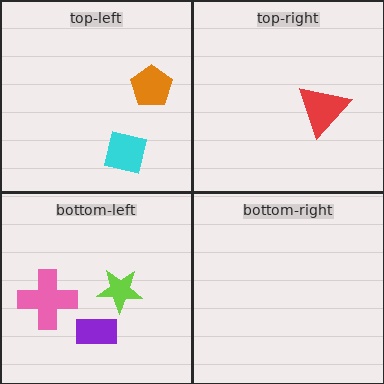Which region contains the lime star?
The bottom-left region.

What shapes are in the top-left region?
The orange pentagon, the cyan square.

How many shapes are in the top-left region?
2.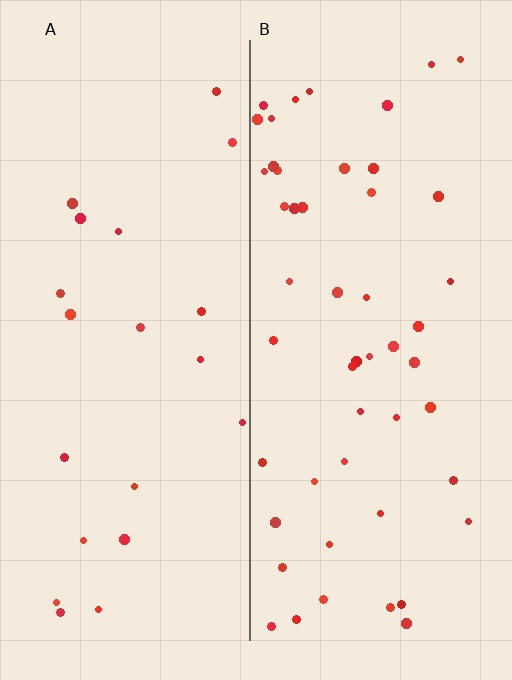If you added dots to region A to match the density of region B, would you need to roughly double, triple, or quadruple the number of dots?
Approximately double.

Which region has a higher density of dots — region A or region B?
B (the right).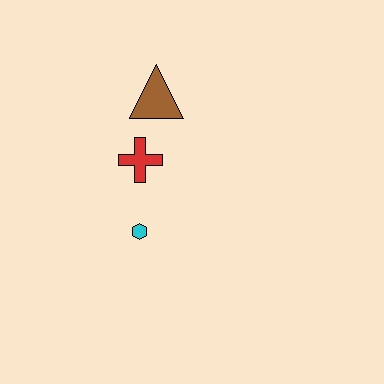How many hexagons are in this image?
There is 1 hexagon.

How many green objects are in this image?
There are no green objects.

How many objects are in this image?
There are 3 objects.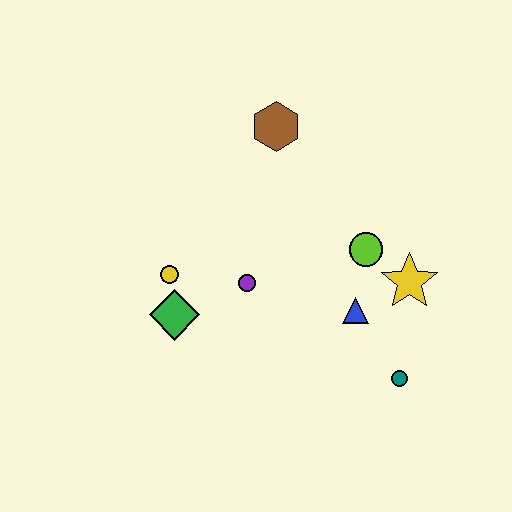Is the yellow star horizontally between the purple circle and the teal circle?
No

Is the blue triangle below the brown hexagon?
Yes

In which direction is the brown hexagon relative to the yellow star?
The brown hexagon is above the yellow star.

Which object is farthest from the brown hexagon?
The teal circle is farthest from the brown hexagon.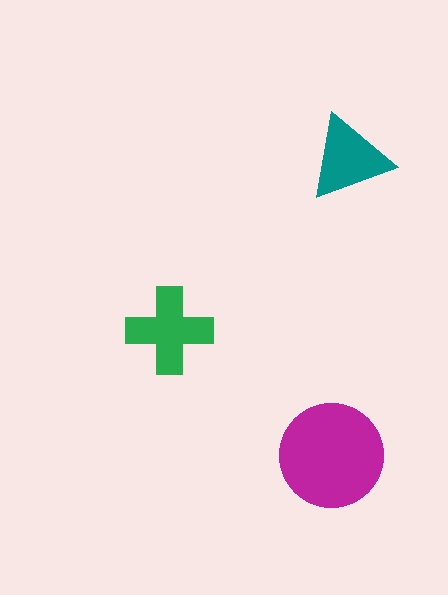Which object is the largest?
The magenta circle.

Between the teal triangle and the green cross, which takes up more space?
The green cross.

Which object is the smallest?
The teal triangle.